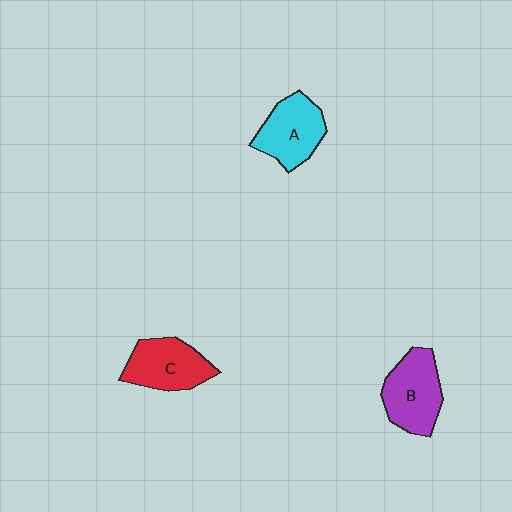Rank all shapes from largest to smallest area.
From largest to smallest: B (purple), C (red), A (cyan).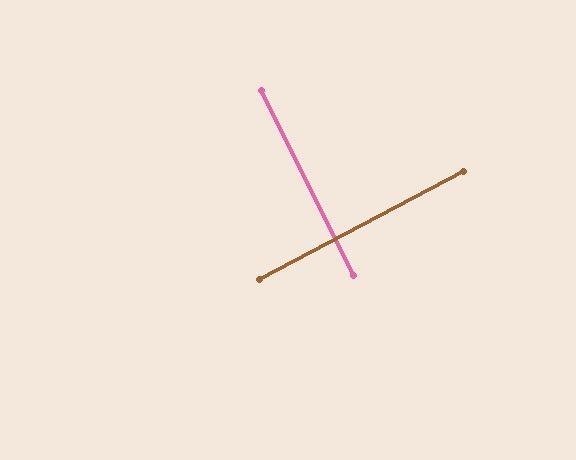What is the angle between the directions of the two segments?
Approximately 89 degrees.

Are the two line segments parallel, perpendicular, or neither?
Perpendicular — they meet at approximately 89°.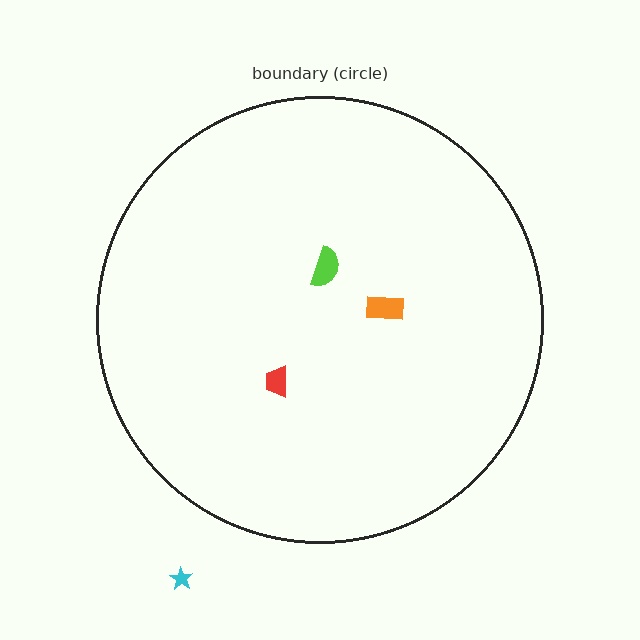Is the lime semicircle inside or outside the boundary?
Inside.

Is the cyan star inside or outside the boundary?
Outside.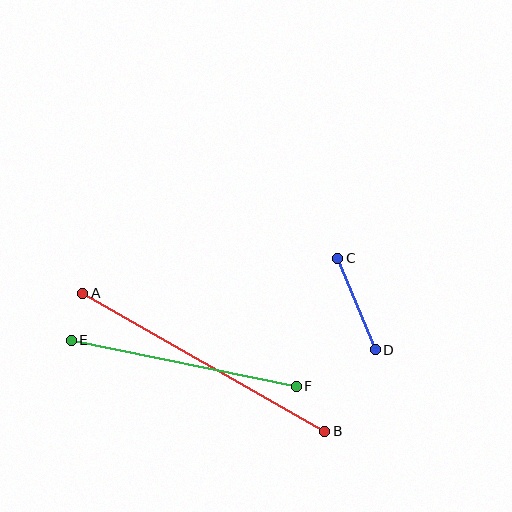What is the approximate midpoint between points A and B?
The midpoint is at approximately (204, 362) pixels.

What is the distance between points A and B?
The distance is approximately 279 pixels.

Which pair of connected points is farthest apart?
Points A and B are farthest apart.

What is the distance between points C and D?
The distance is approximately 99 pixels.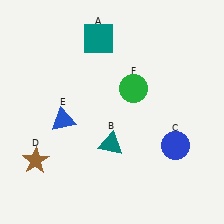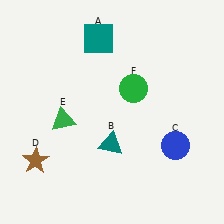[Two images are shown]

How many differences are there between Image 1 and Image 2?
There is 1 difference between the two images.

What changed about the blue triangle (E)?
In Image 1, E is blue. In Image 2, it changed to green.